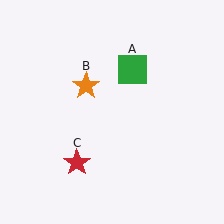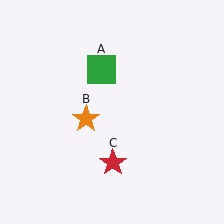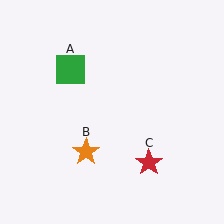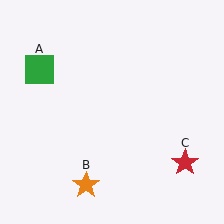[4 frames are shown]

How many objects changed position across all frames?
3 objects changed position: green square (object A), orange star (object B), red star (object C).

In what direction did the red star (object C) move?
The red star (object C) moved right.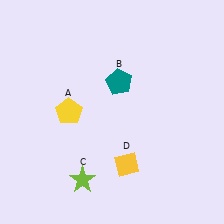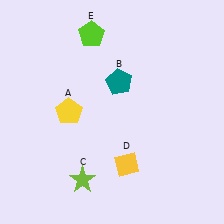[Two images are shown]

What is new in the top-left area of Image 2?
A lime pentagon (E) was added in the top-left area of Image 2.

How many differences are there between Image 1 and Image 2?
There is 1 difference between the two images.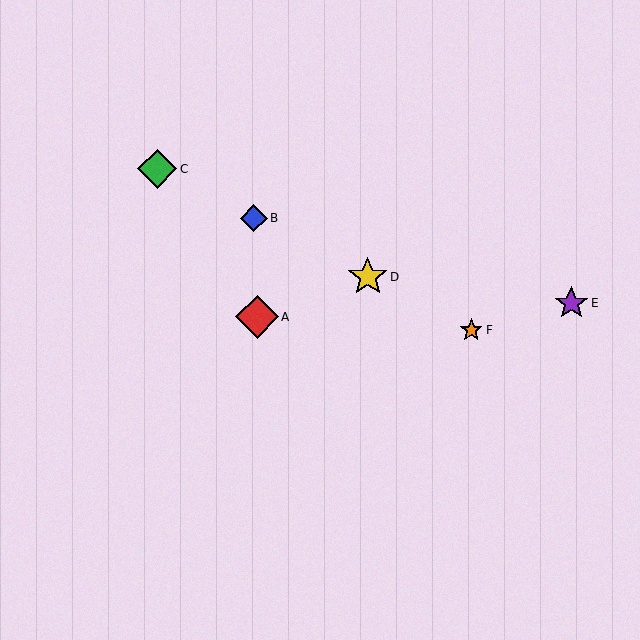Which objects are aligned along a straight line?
Objects B, C, D, F are aligned along a straight line.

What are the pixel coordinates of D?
Object D is at (368, 277).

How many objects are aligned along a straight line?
4 objects (B, C, D, F) are aligned along a straight line.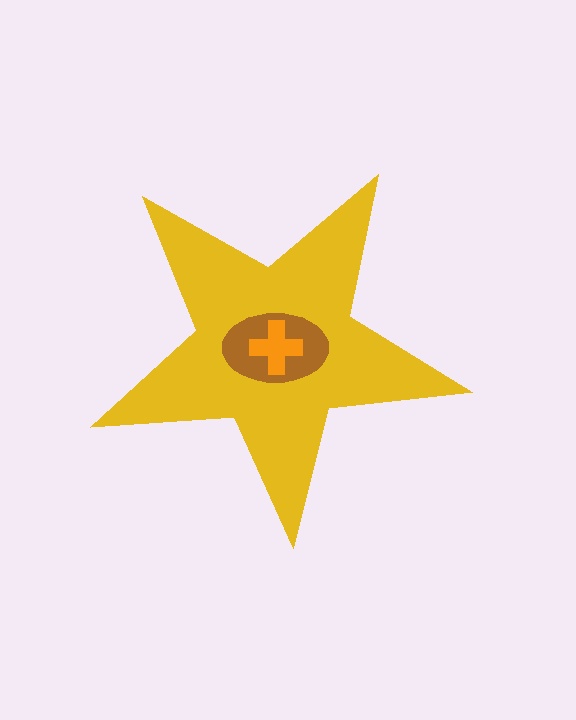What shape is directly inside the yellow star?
The brown ellipse.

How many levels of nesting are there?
3.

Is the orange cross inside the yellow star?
Yes.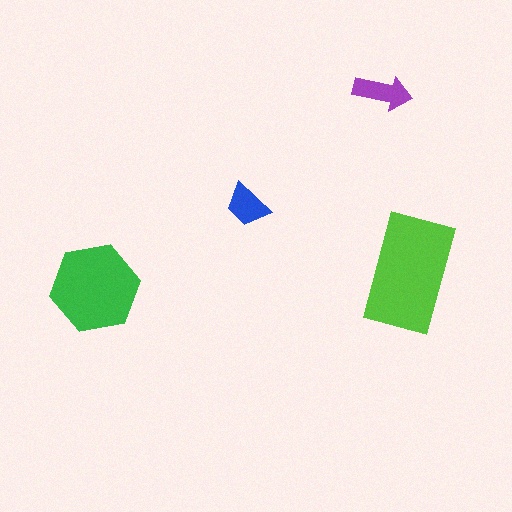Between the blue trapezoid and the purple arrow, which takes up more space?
The purple arrow.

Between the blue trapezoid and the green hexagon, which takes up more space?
The green hexagon.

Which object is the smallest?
The blue trapezoid.